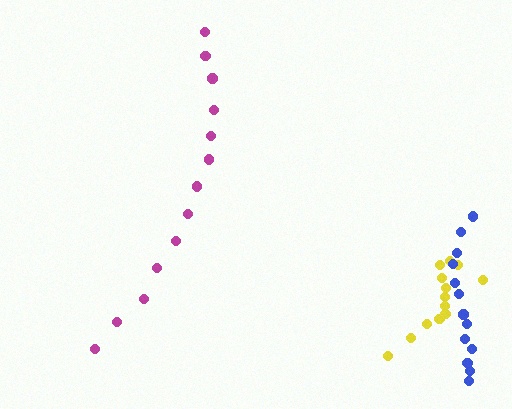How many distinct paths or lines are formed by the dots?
There are 3 distinct paths.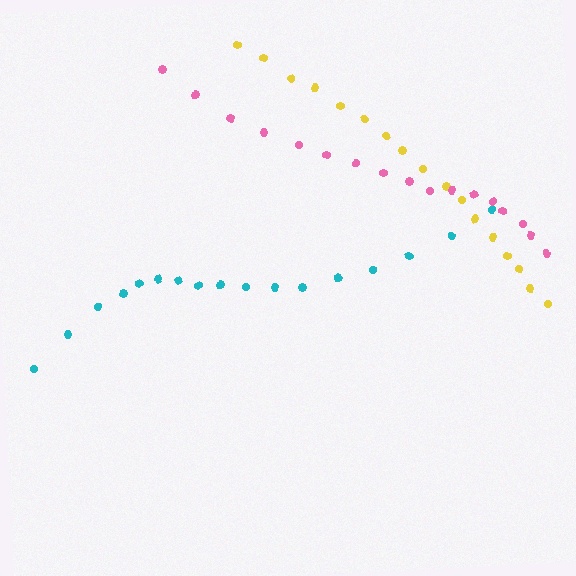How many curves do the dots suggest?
There are 3 distinct paths.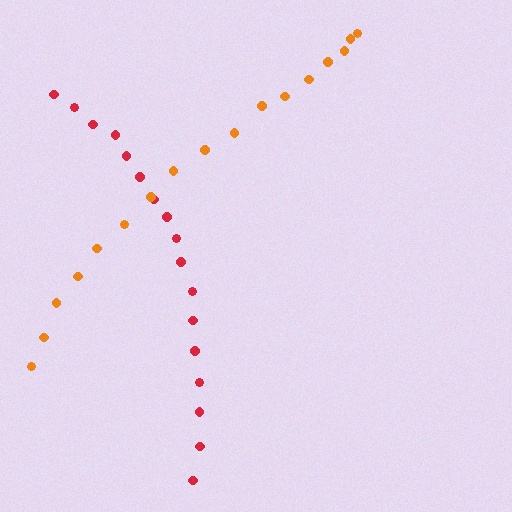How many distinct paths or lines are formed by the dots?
There are 2 distinct paths.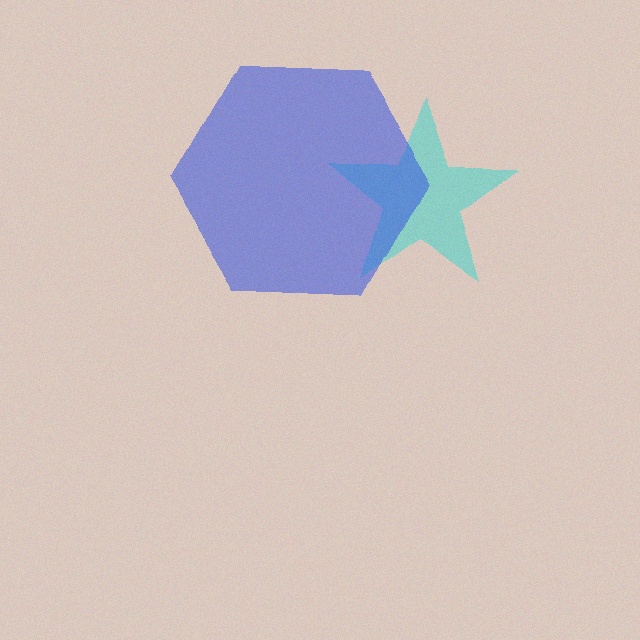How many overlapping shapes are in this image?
There are 2 overlapping shapes in the image.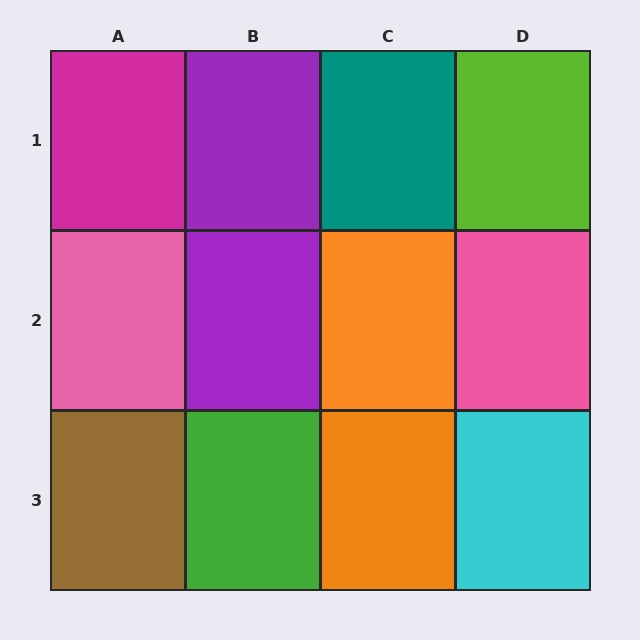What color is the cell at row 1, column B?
Purple.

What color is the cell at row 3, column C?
Orange.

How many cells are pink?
2 cells are pink.